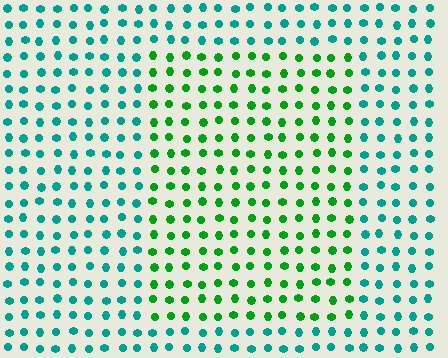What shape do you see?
I see a rectangle.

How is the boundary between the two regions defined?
The boundary is defined purely by a slight shift in hue (about 45 degrees). Spacing, size, and orientation are identical on both sides.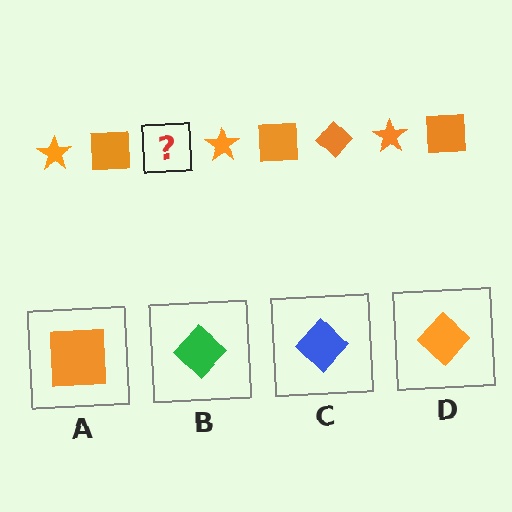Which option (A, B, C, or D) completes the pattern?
D.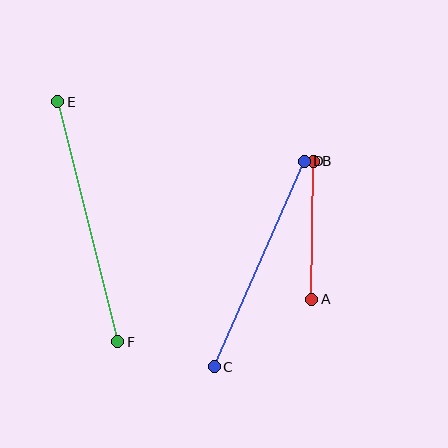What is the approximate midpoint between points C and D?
The midpoint is at approximately (259, 264) pixels.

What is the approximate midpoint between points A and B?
The midpoint is at approximately (312, 230) pixels.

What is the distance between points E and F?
The distance is approximately 248 pixels.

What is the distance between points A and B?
The distance is approximately 138 pixels.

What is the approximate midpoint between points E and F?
The midpoint is at approximately (88, 222) pixels.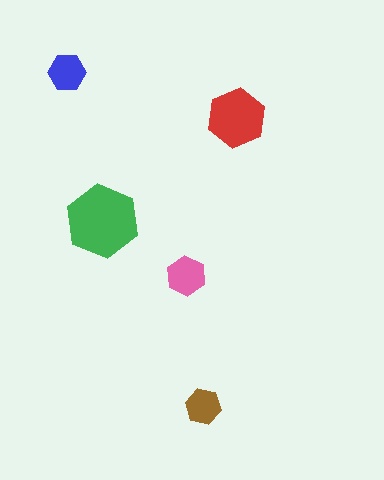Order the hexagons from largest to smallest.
the green one, the red one, the pink one, the blue one, the brown one.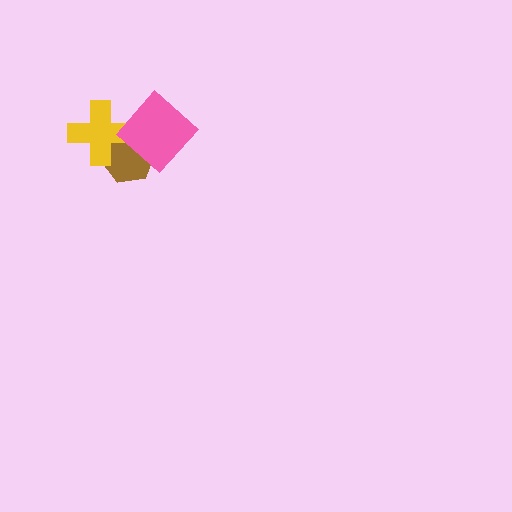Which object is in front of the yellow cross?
The pink diamond is in front of the yellow cross.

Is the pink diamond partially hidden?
No, no other shape covers it.